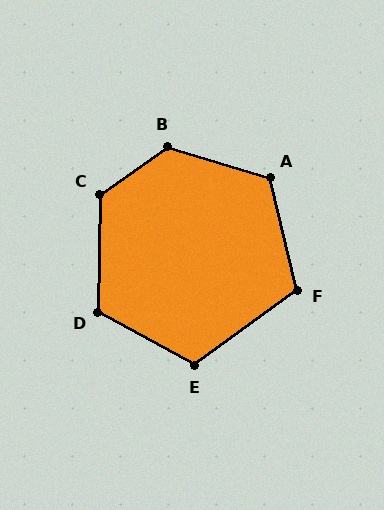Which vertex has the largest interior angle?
B, at approximately 129 degrees.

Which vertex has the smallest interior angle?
F, at approximately 113 degrees.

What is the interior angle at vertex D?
Approximately 118 degrees (obtuse).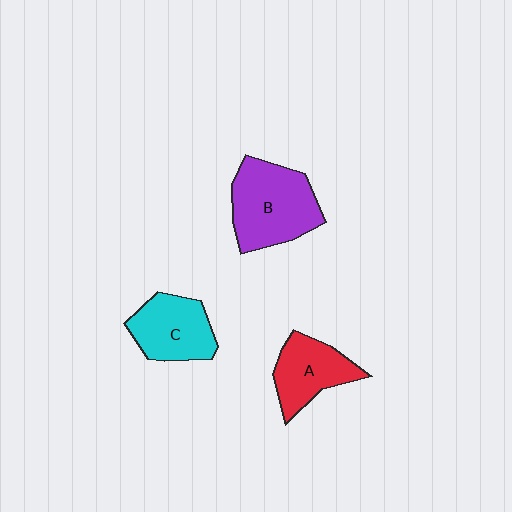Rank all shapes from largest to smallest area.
From largest to smallest: B (purple), C (cyan), A (red).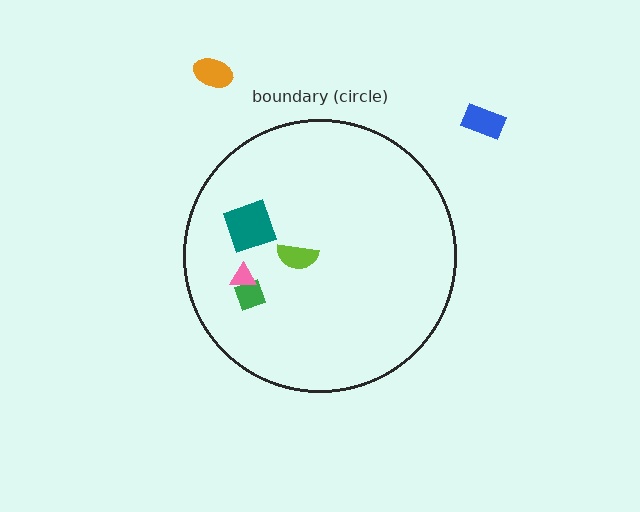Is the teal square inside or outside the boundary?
Inside.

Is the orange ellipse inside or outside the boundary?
Outside.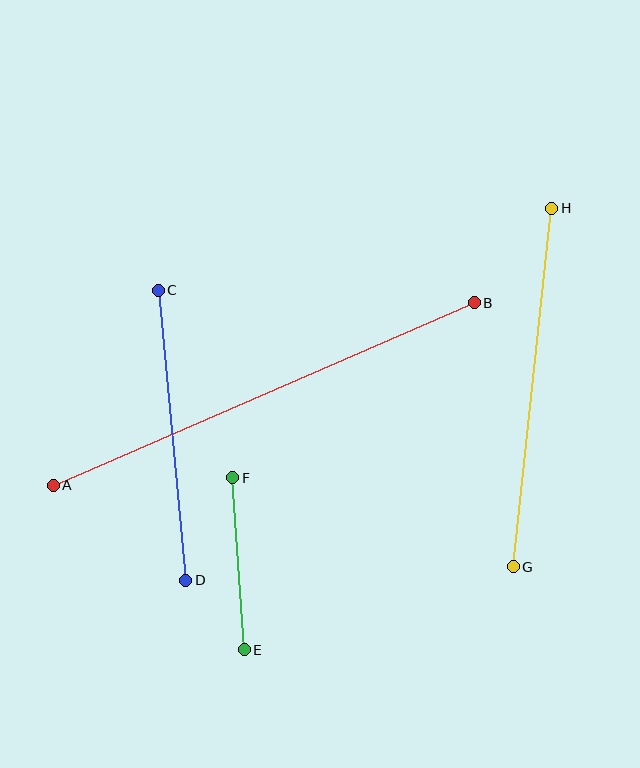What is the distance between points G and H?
The distance is approximately 360 pixels.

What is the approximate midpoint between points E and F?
The midpoint is at approximately (238, 564) pixels.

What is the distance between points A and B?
The distance is approximately 459 pixels.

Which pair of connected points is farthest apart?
Points A and B are farthest apart.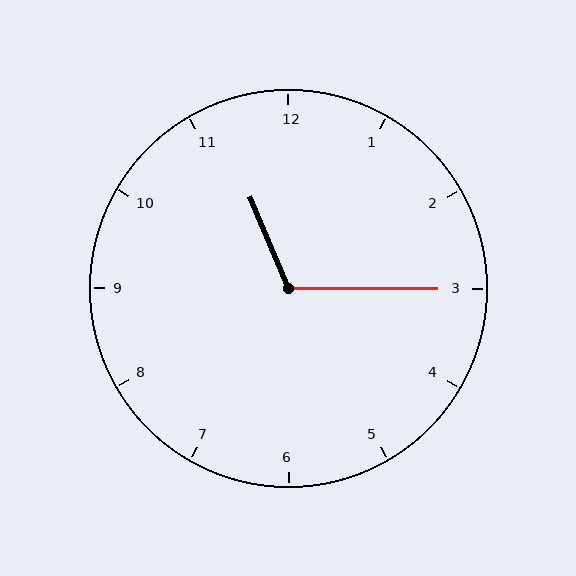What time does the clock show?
11:15.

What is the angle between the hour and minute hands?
Approximately 112 degrees.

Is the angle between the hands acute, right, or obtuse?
It is obtuse.